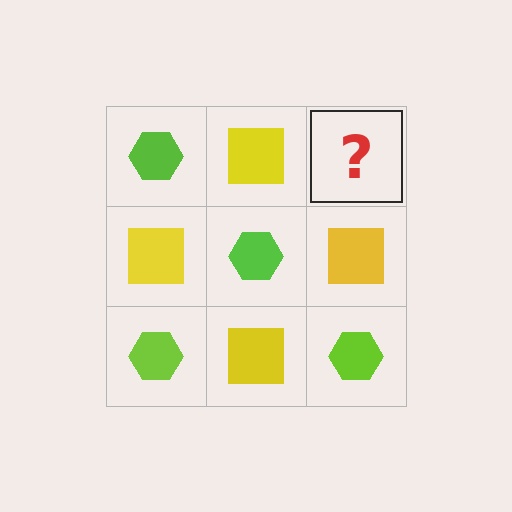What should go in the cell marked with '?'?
The missing cell should contain a lime hexagon.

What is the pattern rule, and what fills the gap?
The rule is that it alternates lime hexagon and yellow square in a checkerboard pattern. The gap should be filled with a lime hexagon.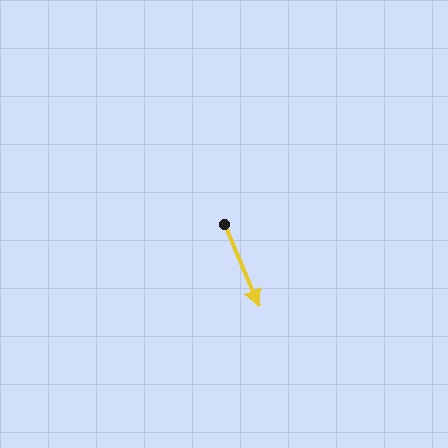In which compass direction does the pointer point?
Southeast.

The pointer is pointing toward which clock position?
Roughly 5 o'clock.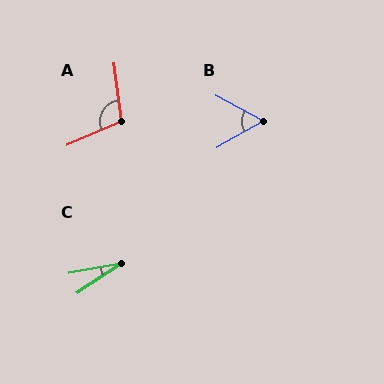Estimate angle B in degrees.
Approximately 58 degrees.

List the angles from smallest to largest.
C (23°), B (58°), A (107°).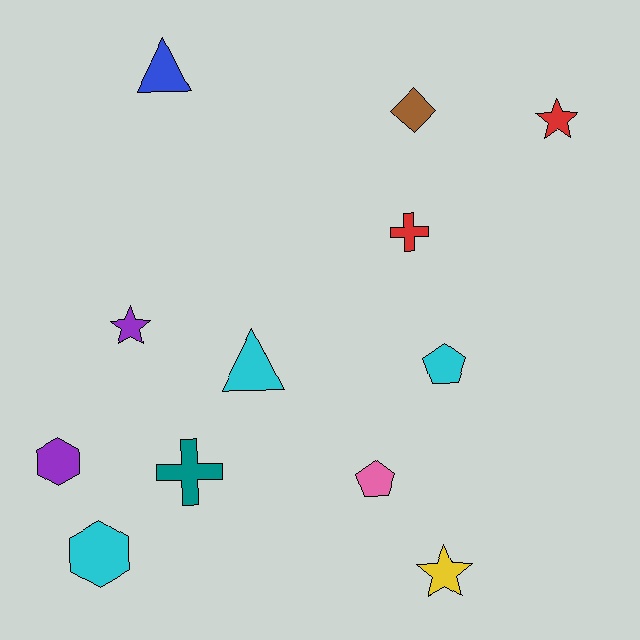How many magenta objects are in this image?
There are no magenta objects.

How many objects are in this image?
There are 12 objects.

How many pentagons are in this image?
There are 2 pentagons.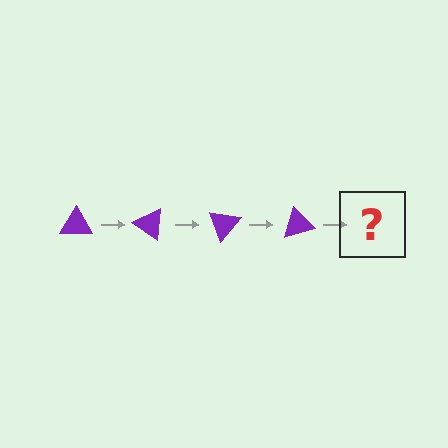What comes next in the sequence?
The next element should be a purple triangle rotated 140 degrees.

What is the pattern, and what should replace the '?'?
The pattern is that the triangle rotates 35 degrees each step. The '?' should be a purple triangle rotated 140 degrees.